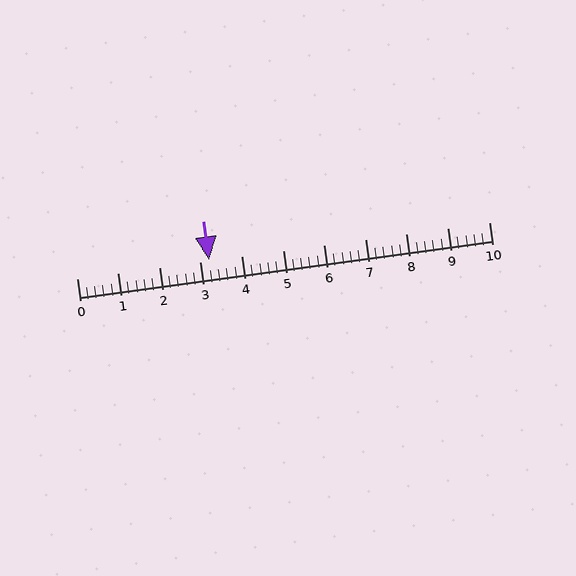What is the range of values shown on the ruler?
The ruler shows values from 0 to 10.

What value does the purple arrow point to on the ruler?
The purple arrow points to approximately 3.2.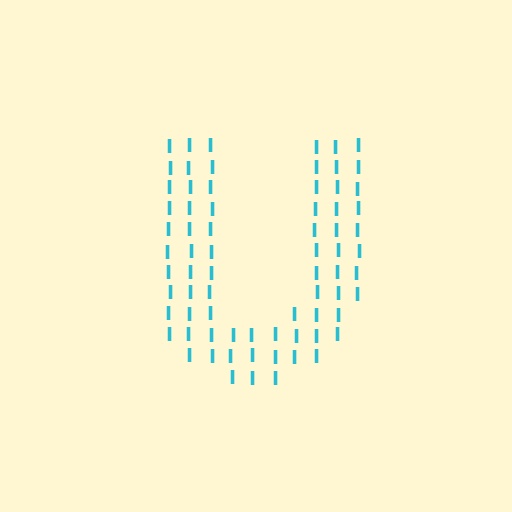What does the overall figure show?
The overall figure shows the letter U.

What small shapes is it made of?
It is made of small letter I's.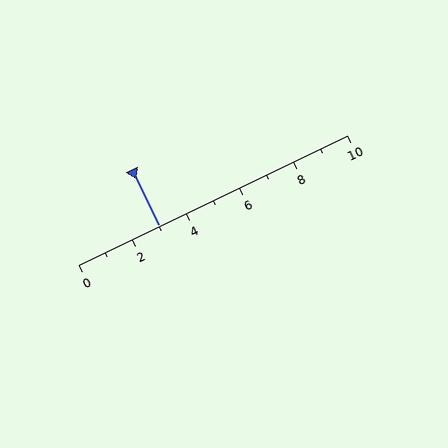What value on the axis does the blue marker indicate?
The marker indicates approximately 3.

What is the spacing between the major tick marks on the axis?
The major ticks are spaced 2 apart.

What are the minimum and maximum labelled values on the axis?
The axis runs from 0 to 10.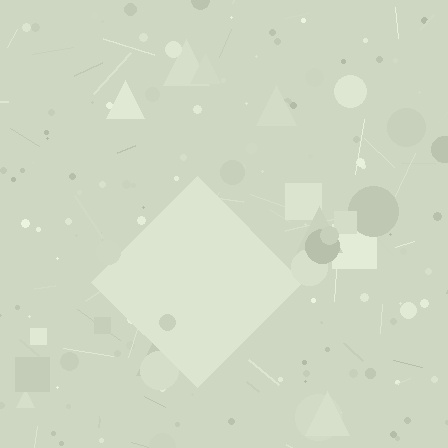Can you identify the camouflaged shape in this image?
The camouflaged shape is a diamond.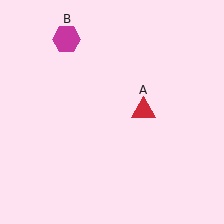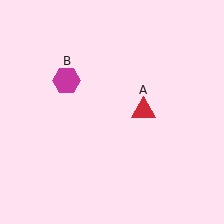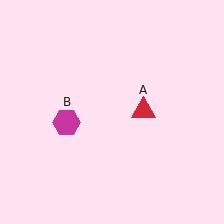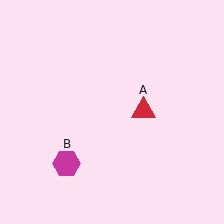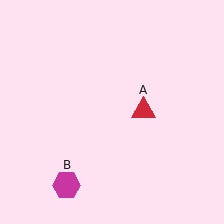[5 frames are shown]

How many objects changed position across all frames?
1 object changed position: magenta hexagon (object B).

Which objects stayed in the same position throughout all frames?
Red triangle (object A) remained stationary.